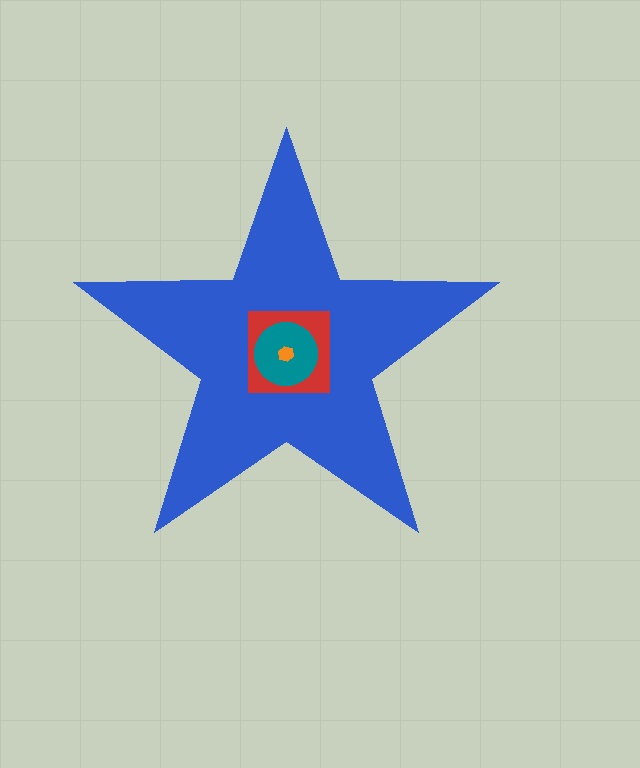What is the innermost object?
The orange hexagon.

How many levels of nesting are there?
4.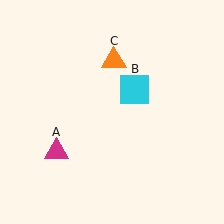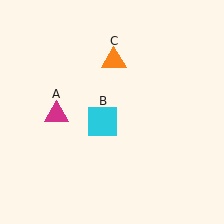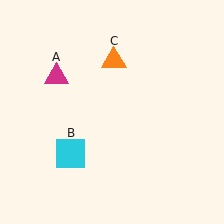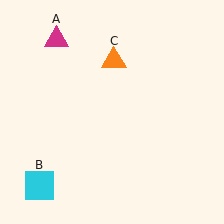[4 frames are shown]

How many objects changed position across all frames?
2 objects changed position: magenta triangle (object A), cyan square (object B).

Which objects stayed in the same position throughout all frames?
Orange triangle (object C) remained stationary.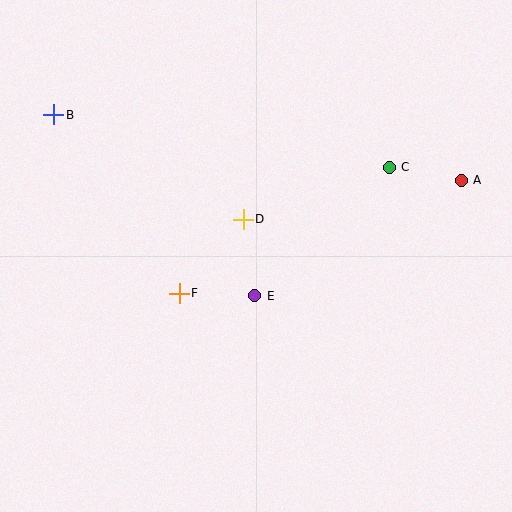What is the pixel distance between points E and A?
The distance between E and A is 237 pixels.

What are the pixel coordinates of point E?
Point E is at (255, 296).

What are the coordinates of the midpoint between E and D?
The midpoint between E and D is at (249, 257).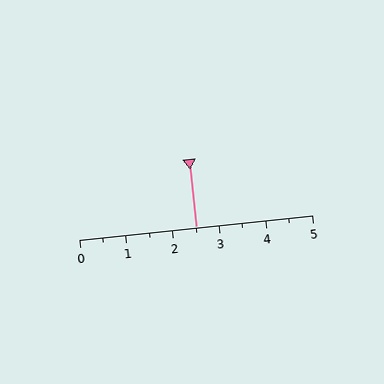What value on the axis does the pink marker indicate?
The marker indicates approximately 2.5.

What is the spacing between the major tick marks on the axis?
The major ticks are spaced 1 apart.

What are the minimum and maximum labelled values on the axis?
The axis runs from 0 to 5.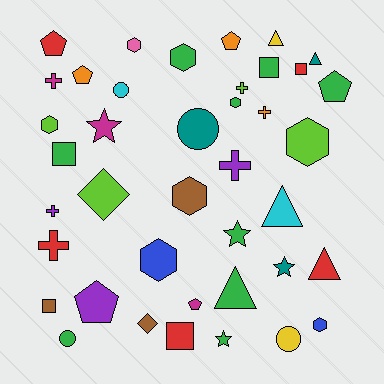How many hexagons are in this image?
There are 8 hexagons.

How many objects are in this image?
There are 40 objects.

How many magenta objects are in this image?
There are 3 magenta objects.